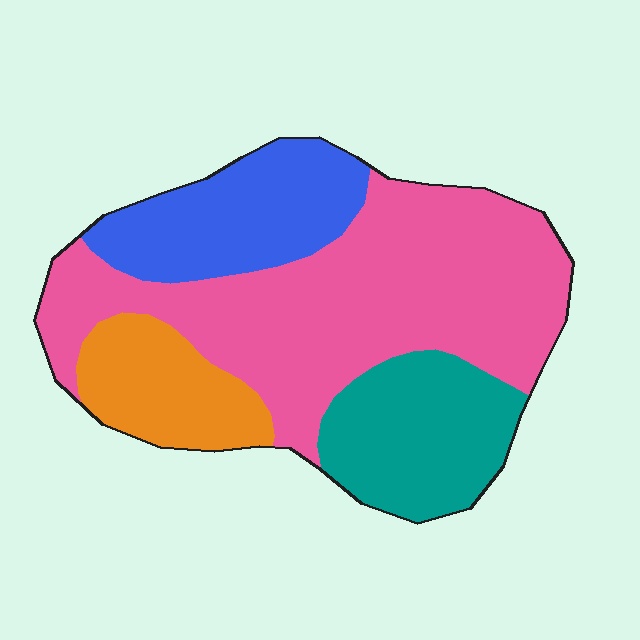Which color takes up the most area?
Pink, at roughly 50%.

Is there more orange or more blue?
Blue.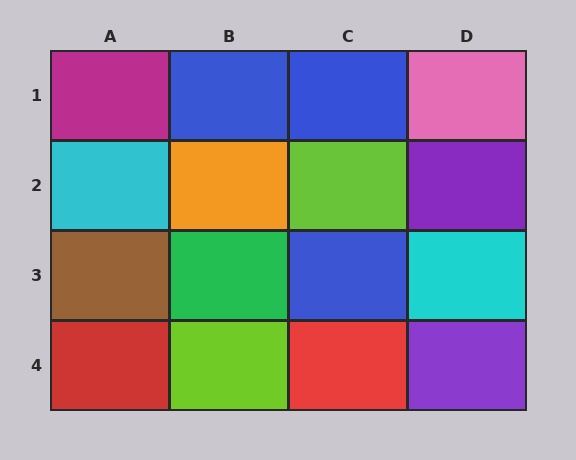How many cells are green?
1 cell is green.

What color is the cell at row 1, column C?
Blue.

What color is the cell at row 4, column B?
Lime.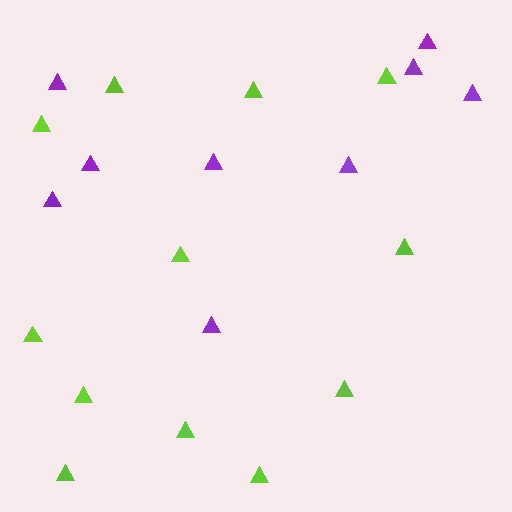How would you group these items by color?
There are 2 groups: one group of purple triangles (9) and one group of lime triangles (12).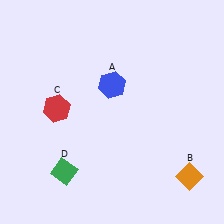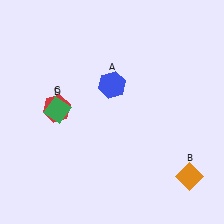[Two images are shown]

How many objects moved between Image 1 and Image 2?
1 object moved between the two images.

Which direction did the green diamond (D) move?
The green diamond (D) moved up.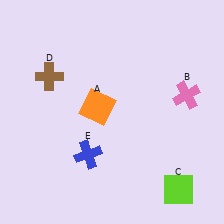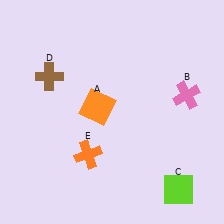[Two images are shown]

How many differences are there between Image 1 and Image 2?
There is 1 difference between the two images.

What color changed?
The cross (E) changed from blue in Image 1 to orange in Image 2.